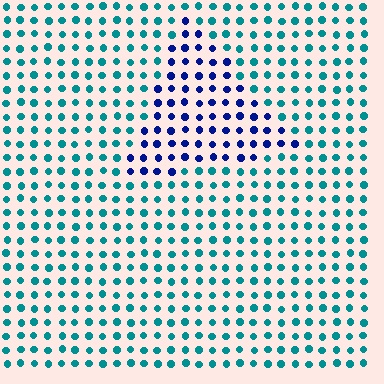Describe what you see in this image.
The image is filled with small teal elements in a uniform arrangement. A triangle-shaped region is visible where the elements are tinted to a slightly different hue, forming a subtle color boundary.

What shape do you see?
I see a triangle.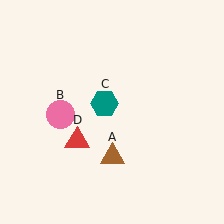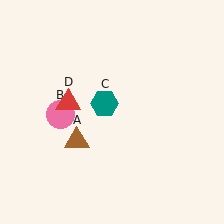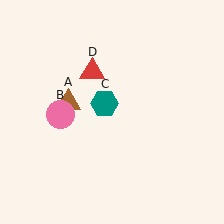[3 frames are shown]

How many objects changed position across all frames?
2 objects changed position: brown triangle (object A), red triangle (object D).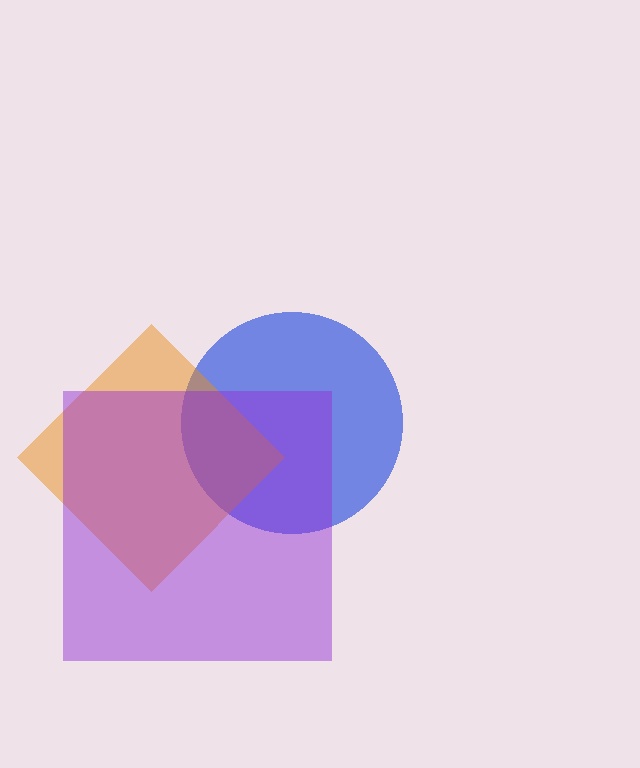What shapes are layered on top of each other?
The layered shapes are: a blue circle, an orange diamond, a purple square.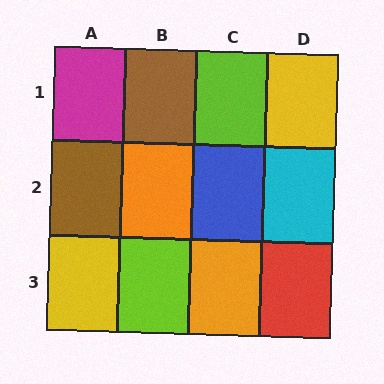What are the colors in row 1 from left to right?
Magenta, brown, lime, yellow.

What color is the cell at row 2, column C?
Blue.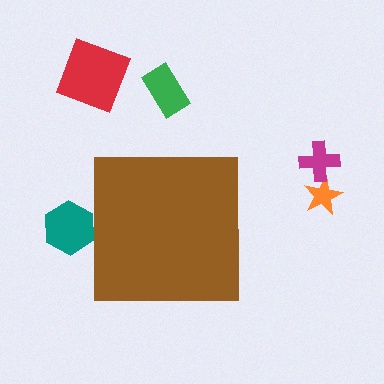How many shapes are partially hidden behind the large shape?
1 shape is partially hidden.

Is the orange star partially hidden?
No, the orange star is fully visible.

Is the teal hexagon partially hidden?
Yes, the teal hexagon is partially hidden behind the brown square.